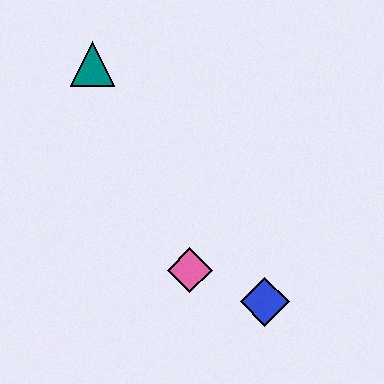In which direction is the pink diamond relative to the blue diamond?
The pink diamond is to the left of the blue diamond.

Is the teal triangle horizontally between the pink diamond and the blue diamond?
No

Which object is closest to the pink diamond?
The blue diamond is closest to the pink diamond.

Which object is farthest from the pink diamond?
The teal triangle is farthest from the pink diamond.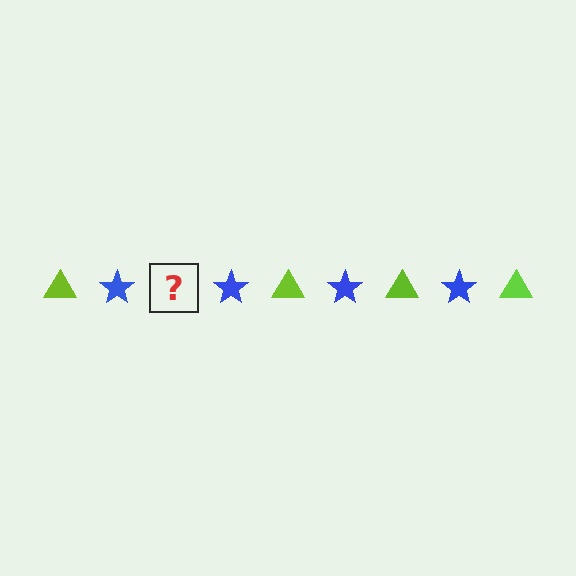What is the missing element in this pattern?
The missing element is a lime triangle.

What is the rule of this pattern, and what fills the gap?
The rule is that the pattern alternates between lime triangle and blue star. The gap should be filled with a lime triangle.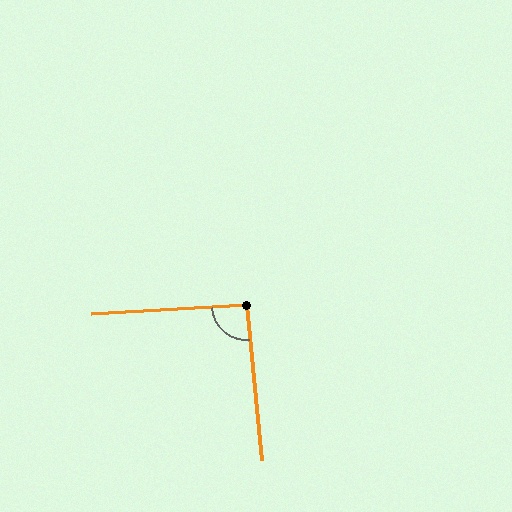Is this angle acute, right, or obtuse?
It is approximately a right angle.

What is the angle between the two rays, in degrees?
Approximately 92 degrees.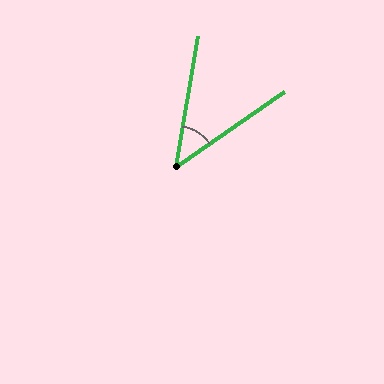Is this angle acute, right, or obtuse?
It is acute.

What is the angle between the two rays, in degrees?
Approximately 46 degrees.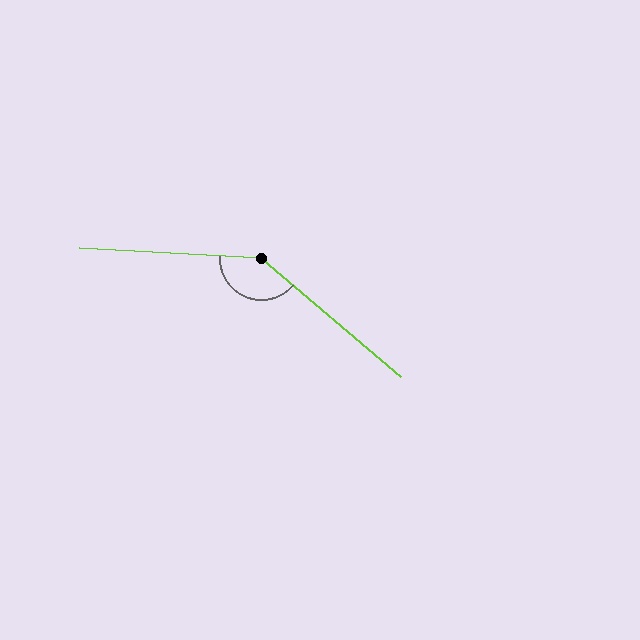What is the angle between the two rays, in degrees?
Approximately 143 degrees.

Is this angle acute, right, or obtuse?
It is obtuse.